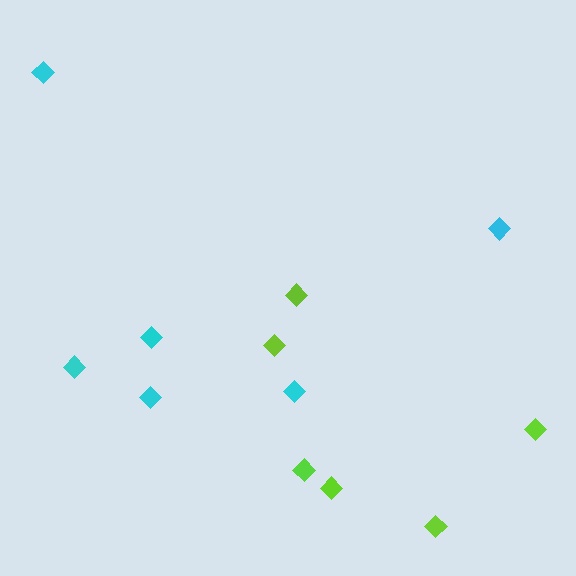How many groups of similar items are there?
There are 2 groups: one group of cyan diamonds (6) and one group of lime diamonds (6).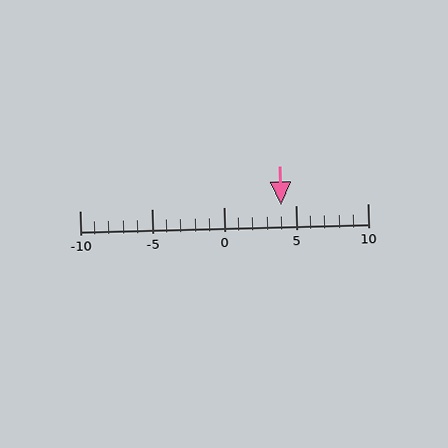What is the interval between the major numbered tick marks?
The major tick marks are spaced 5 units apart.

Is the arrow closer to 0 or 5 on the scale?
The arrow is closer to 5.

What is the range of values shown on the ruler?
The ruler shows values from -10 to 10.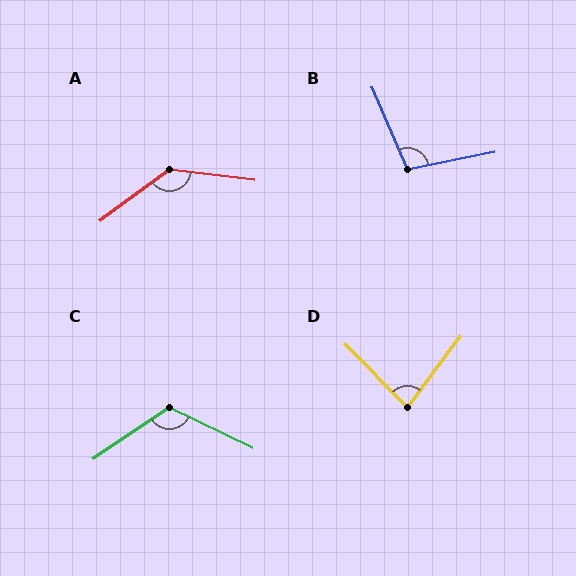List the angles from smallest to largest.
D (81°), B (102°), C (120°), A (136°).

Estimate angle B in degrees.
Approximately 102 degrees.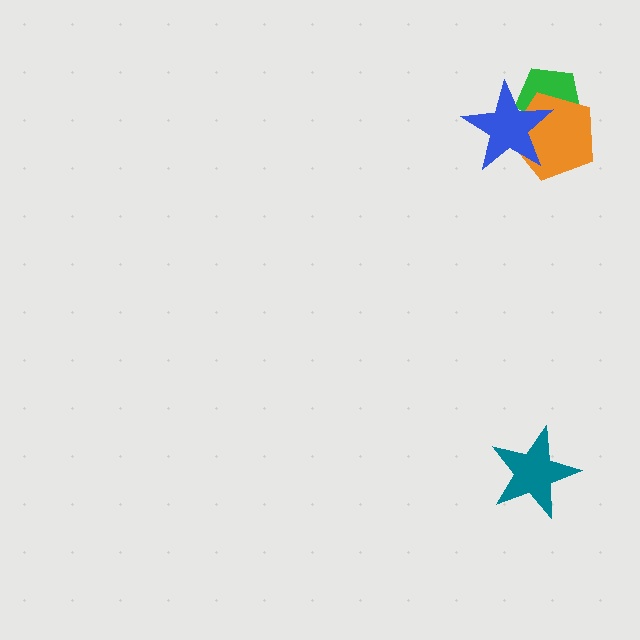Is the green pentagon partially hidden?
Yes, it is partially covered by another shape.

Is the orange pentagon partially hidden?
Yes, it is partially covered by another shape.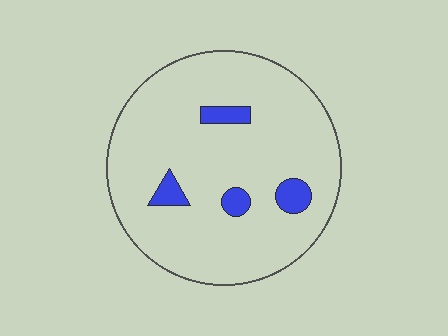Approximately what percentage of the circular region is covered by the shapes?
Approximately 10%.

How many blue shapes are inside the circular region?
4.